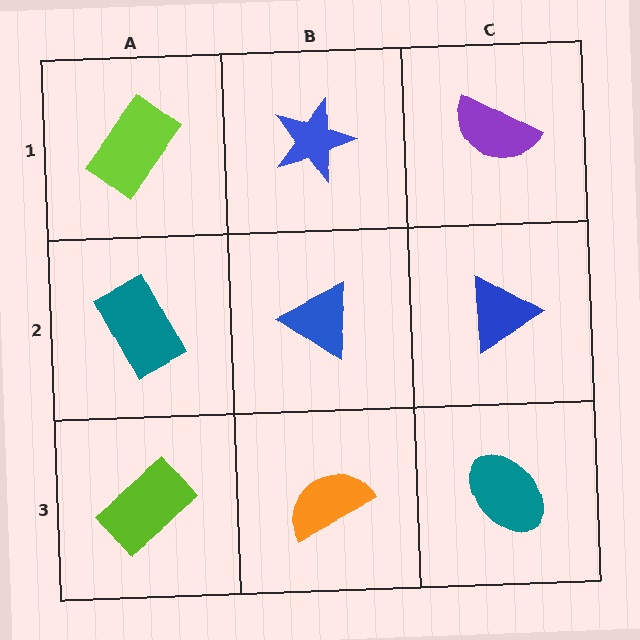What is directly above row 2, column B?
A blue star.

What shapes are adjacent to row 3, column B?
A blue triangle (row 2, column B), a lime rectangle (row 3, column A), a teal ellipse (row 3, column C).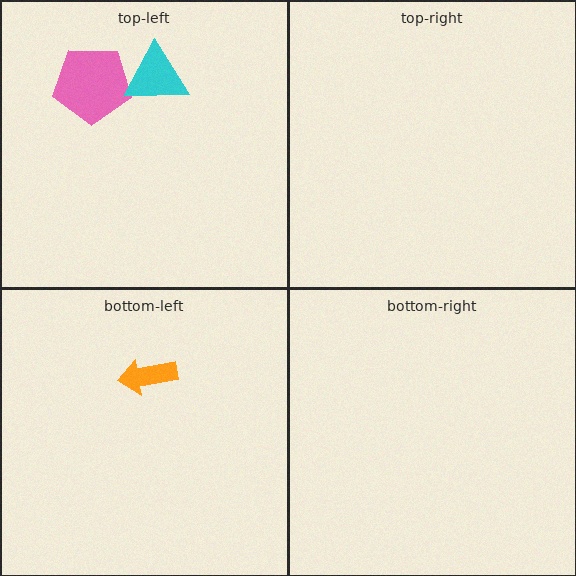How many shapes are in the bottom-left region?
1.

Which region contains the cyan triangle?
The top-left region.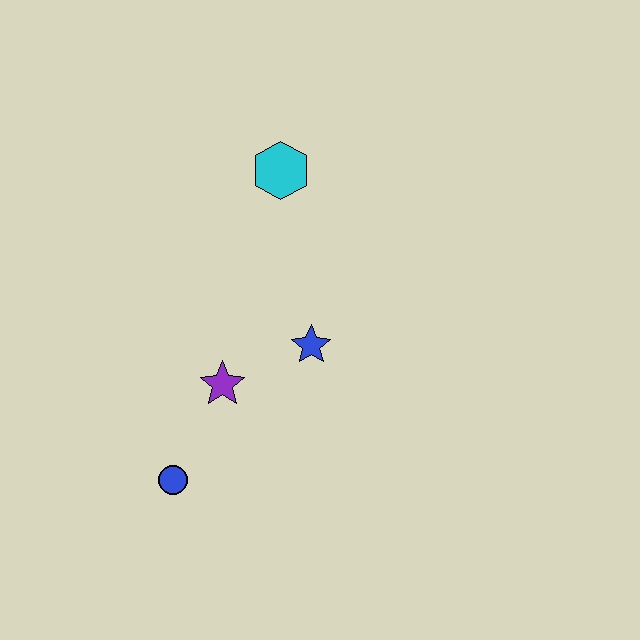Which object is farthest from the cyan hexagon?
The blue circle is farthest from the cyan hexagon.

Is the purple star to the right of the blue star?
No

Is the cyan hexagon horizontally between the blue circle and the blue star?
Yes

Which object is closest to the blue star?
The purple star is closest to the blue star.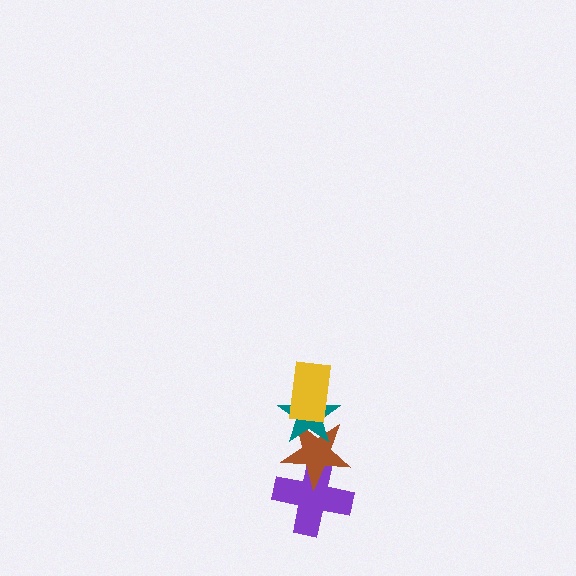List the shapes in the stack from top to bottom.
From top to bottom: the yellow rectangle, the teal star, the brown star, the purple cross.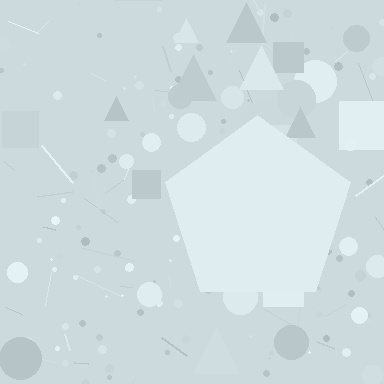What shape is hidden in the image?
A pentagon is hidden in the image.